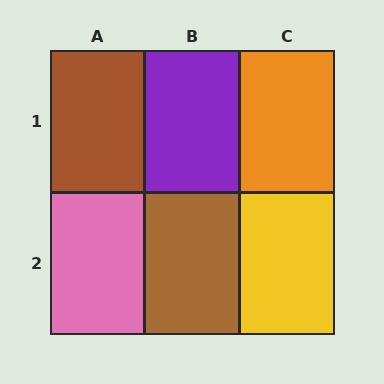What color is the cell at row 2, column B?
Brown.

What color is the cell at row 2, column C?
Yellow.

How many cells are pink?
1 cell is pink.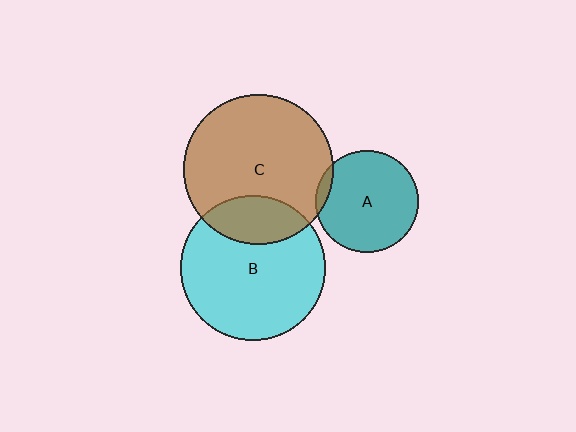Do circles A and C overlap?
Yes.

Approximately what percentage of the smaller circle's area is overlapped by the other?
Approximately 5%.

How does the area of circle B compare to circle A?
Approximately 2.0 times.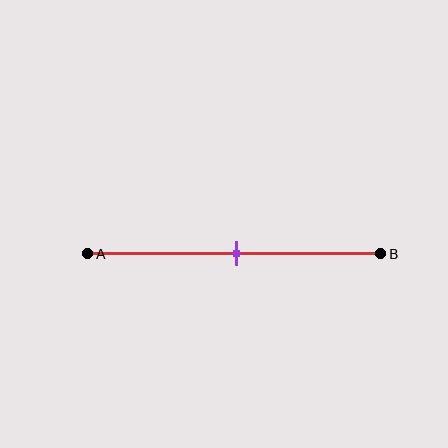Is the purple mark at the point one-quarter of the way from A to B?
No, the mark is at about 50% from A, not at the 25% one-quarter point.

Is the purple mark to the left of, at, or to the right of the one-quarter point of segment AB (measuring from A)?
The purple mark is to the right of the one-quarter point of segment AB.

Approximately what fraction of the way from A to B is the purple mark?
The purple mark is approximately 50% of the way from A to B.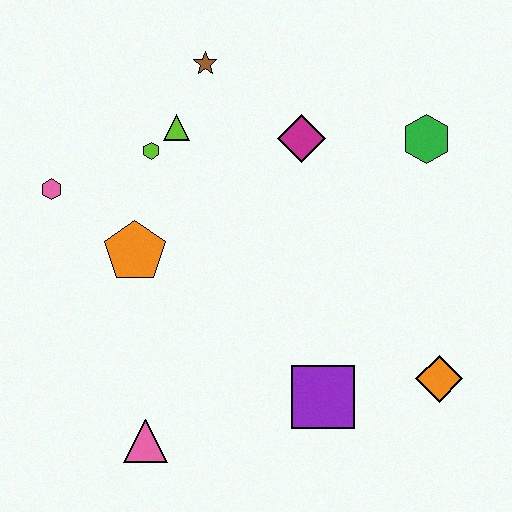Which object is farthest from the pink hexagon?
The orange diamond is farthest from the pink hexagon.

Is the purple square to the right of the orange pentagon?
Yes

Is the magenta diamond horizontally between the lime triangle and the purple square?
Yes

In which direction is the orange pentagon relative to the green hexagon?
The orange pentagon is to the left of the green hexagon.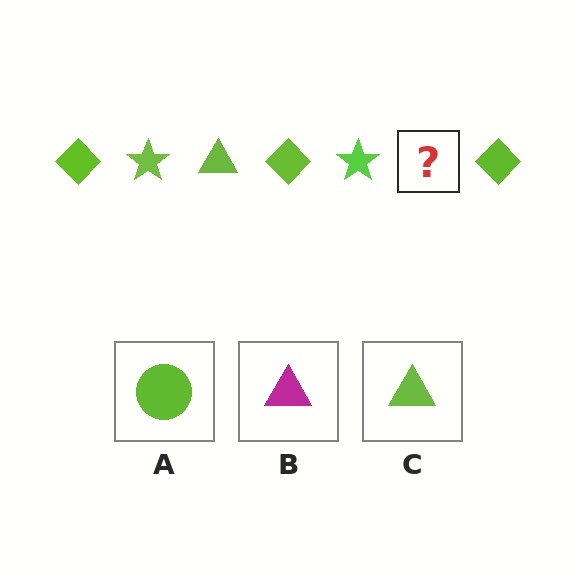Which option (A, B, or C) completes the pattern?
C.